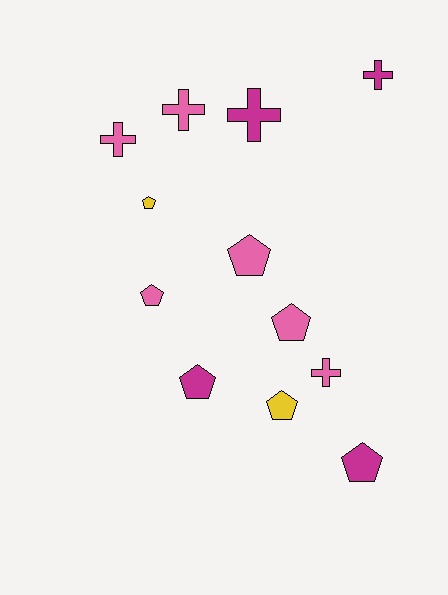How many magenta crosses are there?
There are 2 magenta crosses.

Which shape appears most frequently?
Pentagon, with 7 objects.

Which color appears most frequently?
Pink, with 6 objects.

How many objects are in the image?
There are 12 objects.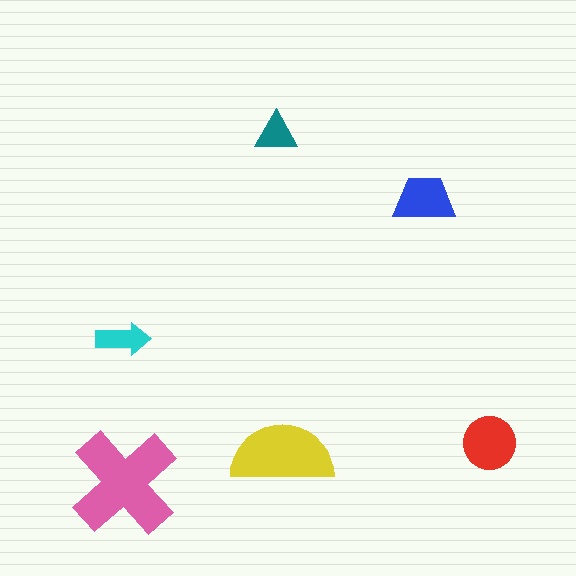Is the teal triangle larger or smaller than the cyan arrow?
Smaller.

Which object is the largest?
The pink cross.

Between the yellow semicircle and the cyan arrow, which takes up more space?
The yellow semicircle.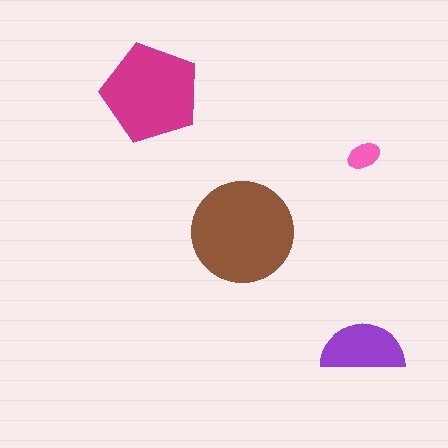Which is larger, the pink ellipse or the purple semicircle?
The purple semicircle.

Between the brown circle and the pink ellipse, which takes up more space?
The brown circle.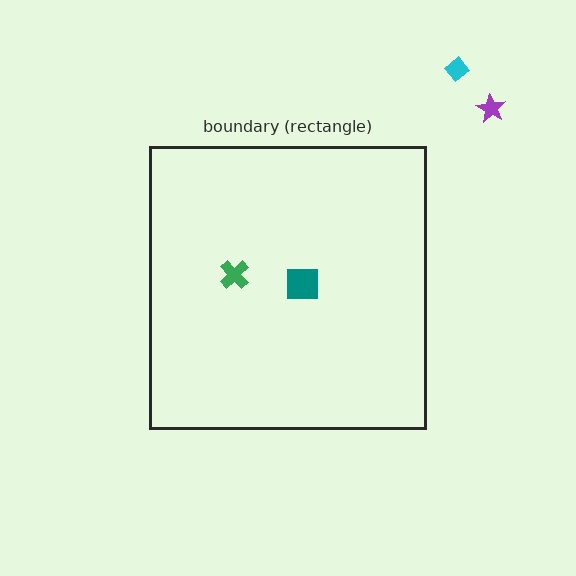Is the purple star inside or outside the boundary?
Outside.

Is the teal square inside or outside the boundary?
Inside.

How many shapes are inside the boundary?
2 inside, 2 outside.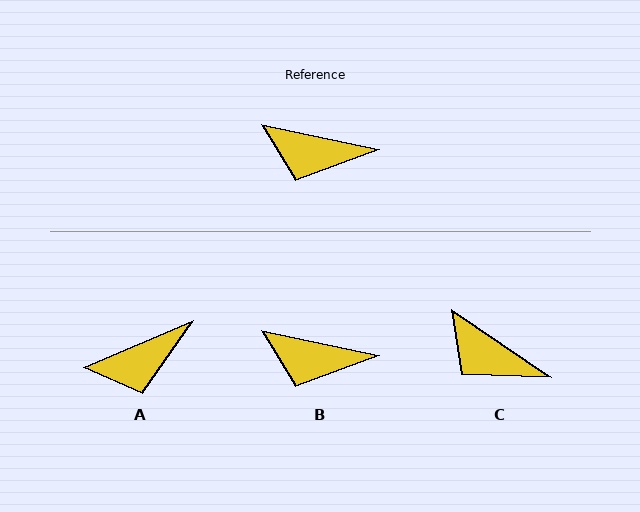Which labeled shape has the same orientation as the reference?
B.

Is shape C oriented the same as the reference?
No, it is off by about 22 degrees.